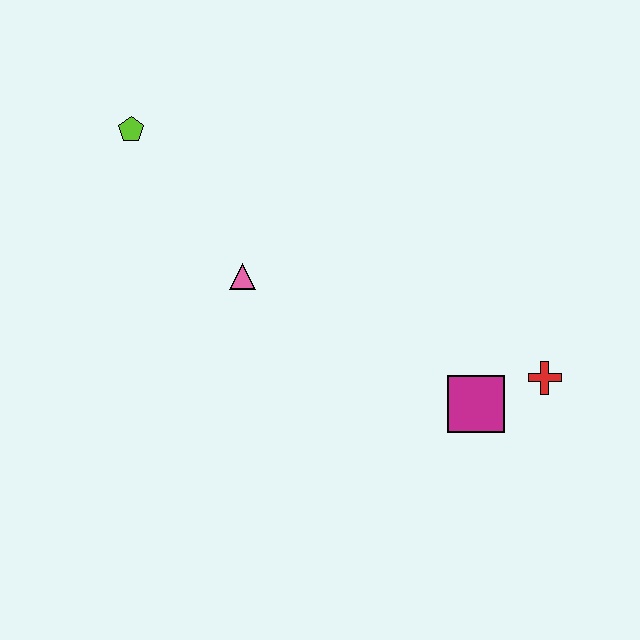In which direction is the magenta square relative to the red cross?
The magenta square is to the left of the red cross.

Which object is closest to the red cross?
The magenta square is closest to the red cross.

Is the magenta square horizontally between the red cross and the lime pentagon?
Yes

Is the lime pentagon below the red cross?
No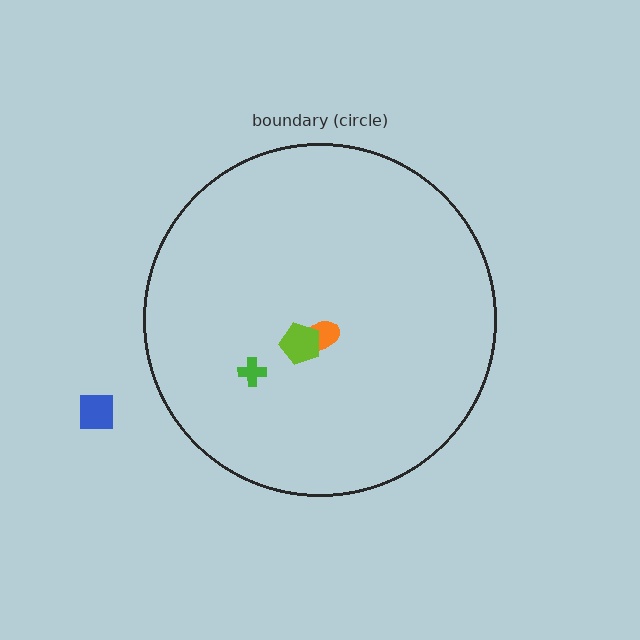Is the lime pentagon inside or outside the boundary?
Inside.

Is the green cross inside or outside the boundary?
Inside.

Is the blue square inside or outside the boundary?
Outside.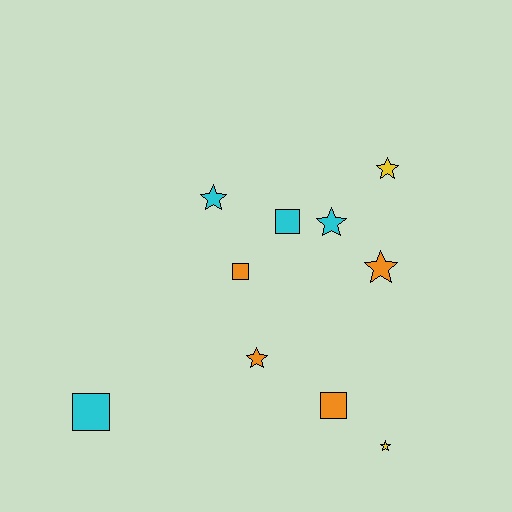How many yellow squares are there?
There are no yellow squares.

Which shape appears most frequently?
Star, with 6 objects.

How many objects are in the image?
There are 10 objects.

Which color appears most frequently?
Orange, with 4 objects.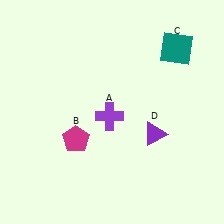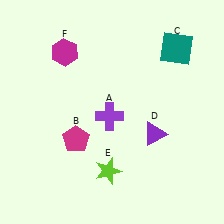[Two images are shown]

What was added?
A lime star (E), a magenta hexagon (F) were added in Image 2.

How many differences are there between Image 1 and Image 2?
There are 2 differences between the two images.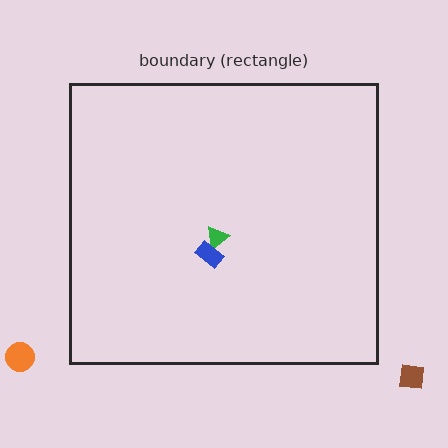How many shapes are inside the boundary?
2 inside, 2 outside.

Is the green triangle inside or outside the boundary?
Inside.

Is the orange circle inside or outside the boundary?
Outside.